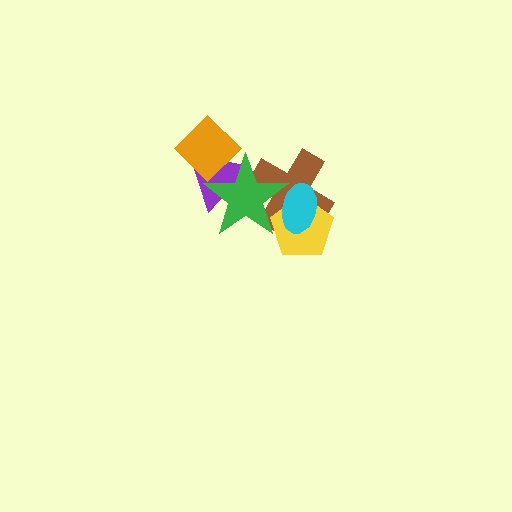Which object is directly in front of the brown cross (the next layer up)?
The yellow pentagon is directly in front of the brown cross.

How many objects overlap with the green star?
5 objects overlap with the green star.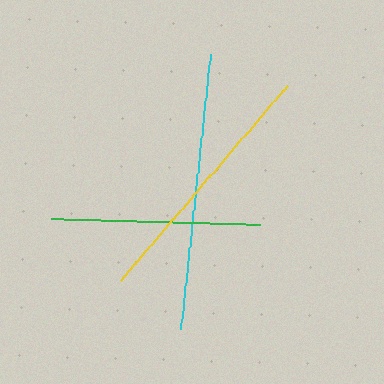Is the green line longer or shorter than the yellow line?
The yellow line is longer than the green line.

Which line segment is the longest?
The cyan line is the longest at approximately 276 pixels.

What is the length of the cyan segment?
The cyan segment is approximately 276 pixels long.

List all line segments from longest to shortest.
From longest to shortest: cyan, yellow, green.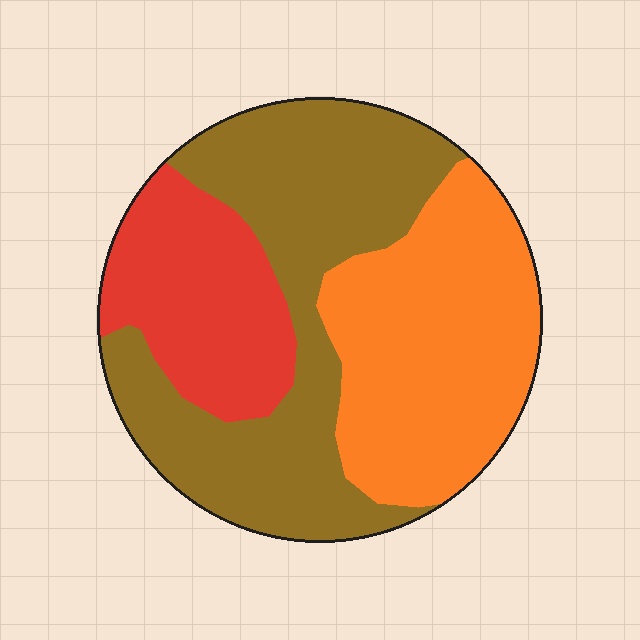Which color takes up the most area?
Brown, at roughly 45%.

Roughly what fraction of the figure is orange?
Orange takes up about one third (1/3) of the figure.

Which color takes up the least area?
Red, at roughly 20%.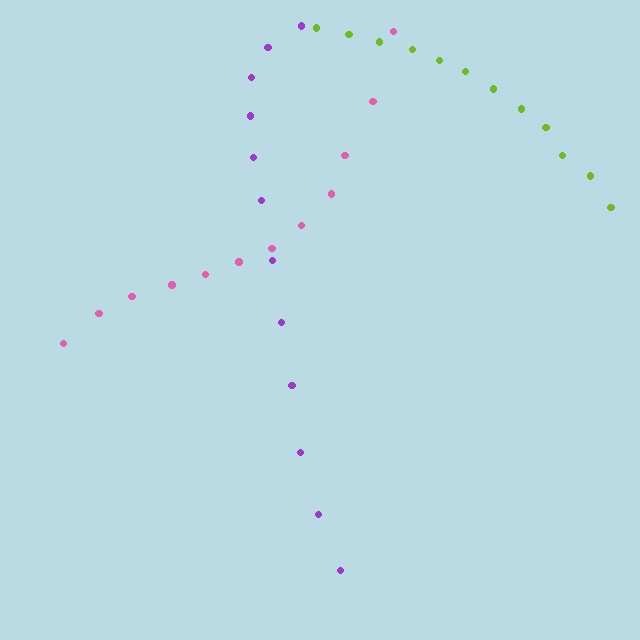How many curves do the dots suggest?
There are 3 distinct paths.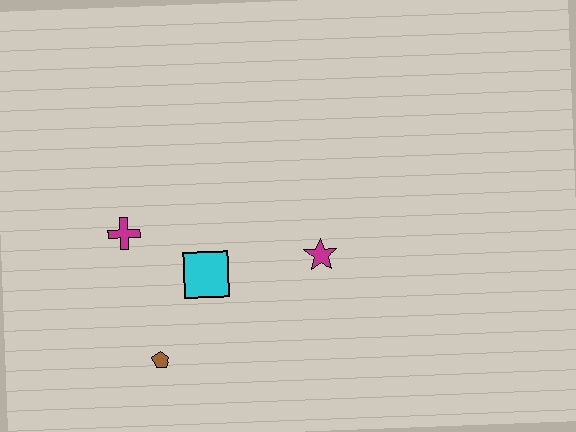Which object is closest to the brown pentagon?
The cyan square is closest to the brown pentagon.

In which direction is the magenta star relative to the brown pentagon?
The magenta star is to the right of the brown pentagon.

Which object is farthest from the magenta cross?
The magenta star is farthest from the magenta cross.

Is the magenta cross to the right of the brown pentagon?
No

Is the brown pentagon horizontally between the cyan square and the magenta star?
No